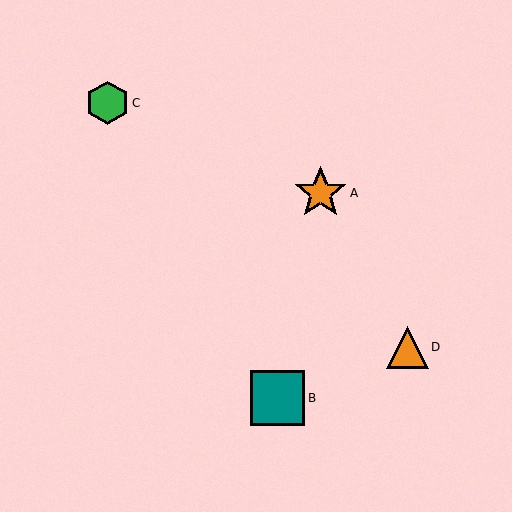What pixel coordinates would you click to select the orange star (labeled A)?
Click at (321, 193) to select the orange star A.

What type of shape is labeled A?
Shape A is an orange star.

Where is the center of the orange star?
The center of the orange star is at (321, 193).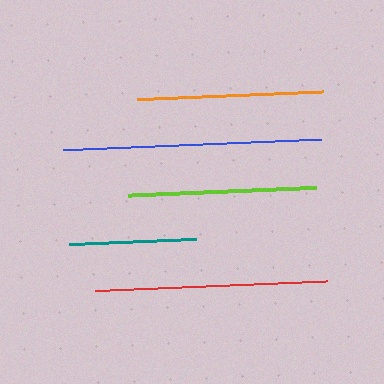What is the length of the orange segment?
The orange segment is approximately 186 pixels long.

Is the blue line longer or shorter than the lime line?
The blue line is longer than the lime line.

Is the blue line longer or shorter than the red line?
The blue line is longer than the red line.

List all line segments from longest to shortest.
From longest to shortest: blue, red, lime, orange, teal.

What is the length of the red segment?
The red segment is approximately 232 pixels long.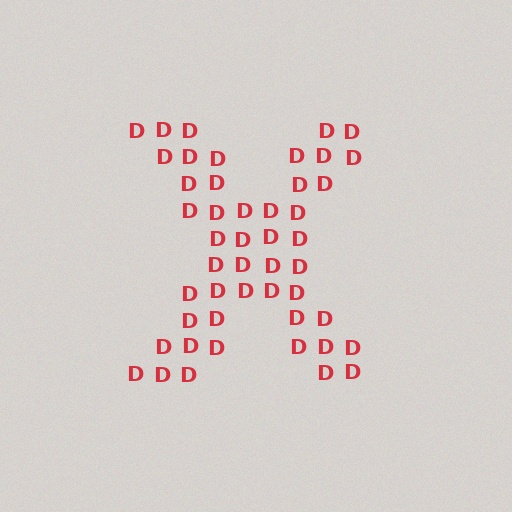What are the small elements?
The small elements are letter D's.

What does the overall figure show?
The overall figure shows the letter X.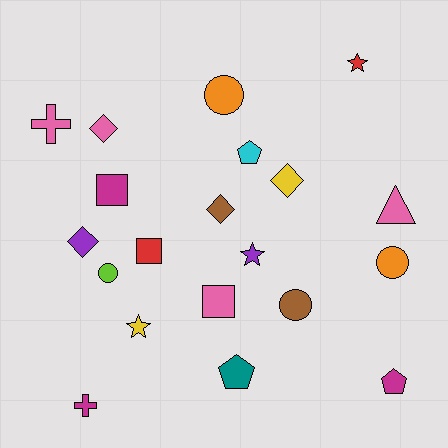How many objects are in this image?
There are 20 objects.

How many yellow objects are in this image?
There are 2 yellow objects.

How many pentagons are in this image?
There are 3 pentagons.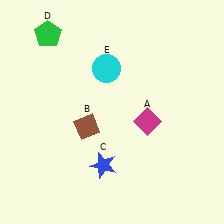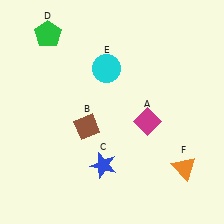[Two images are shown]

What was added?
An orange triangle (F) was added in Image 2.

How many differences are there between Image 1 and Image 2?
There is 1 difference between the two images.